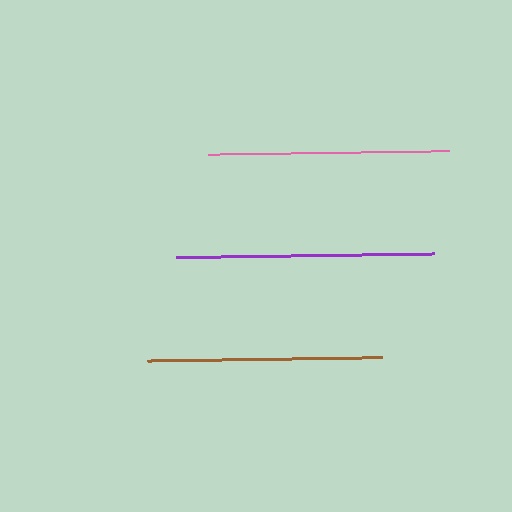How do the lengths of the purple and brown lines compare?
The purple and brown lines are approximately the same length.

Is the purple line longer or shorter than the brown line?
The purple line is longer than the brown line.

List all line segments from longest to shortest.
From longest to shortest: purple, pink, brown.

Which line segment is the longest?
The purple line is the longest at approximately 259 pixels.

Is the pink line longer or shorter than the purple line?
The purple line is longer than the pink line.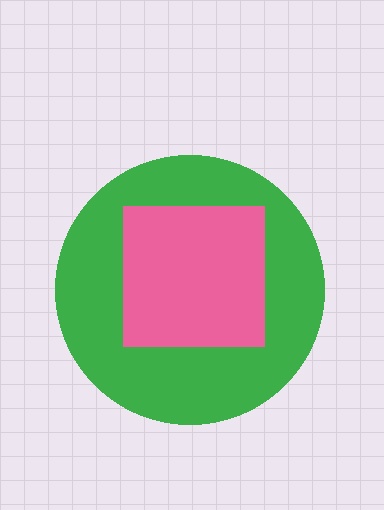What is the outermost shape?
The green circle.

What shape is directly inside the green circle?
The pink square.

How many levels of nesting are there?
2.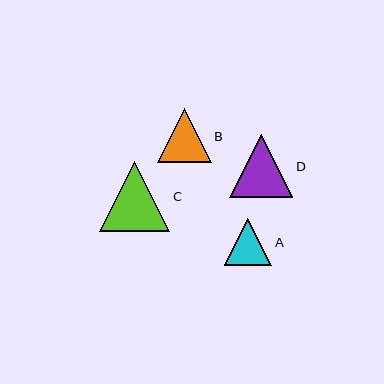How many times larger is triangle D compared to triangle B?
Triangle D is approximately 1.2 times the size of triangle B.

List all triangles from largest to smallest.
From largest to smallest: C, D, B, A.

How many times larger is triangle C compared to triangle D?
Triangle C is approximately 1.1 times the size of triangle D.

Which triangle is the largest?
Triangle C is the largest with a size of approximately 70 pixels.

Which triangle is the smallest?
Triangle A is the smallest with a size of approximately 47 pixels.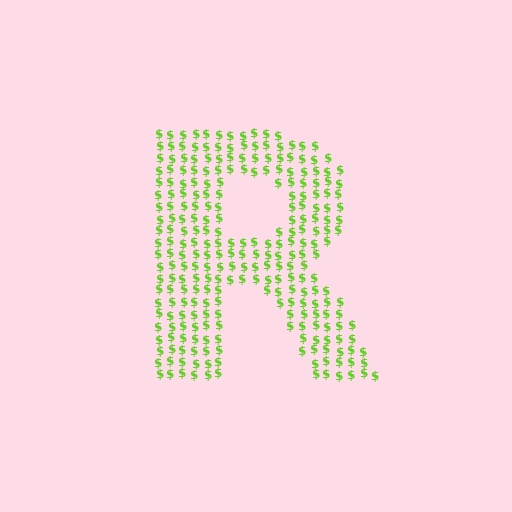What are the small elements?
The small elements are dollar signs.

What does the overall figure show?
The overall figure shows the letter R.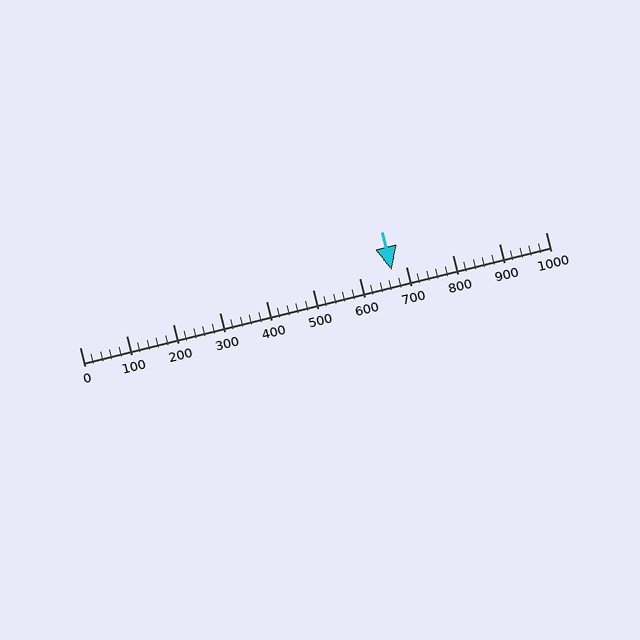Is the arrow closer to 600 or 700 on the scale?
The arrow is closer to 700.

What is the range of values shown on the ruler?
The ruler shows values from 0 to 1000.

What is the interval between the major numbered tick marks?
The major tick marks are spaced 100 units apart.